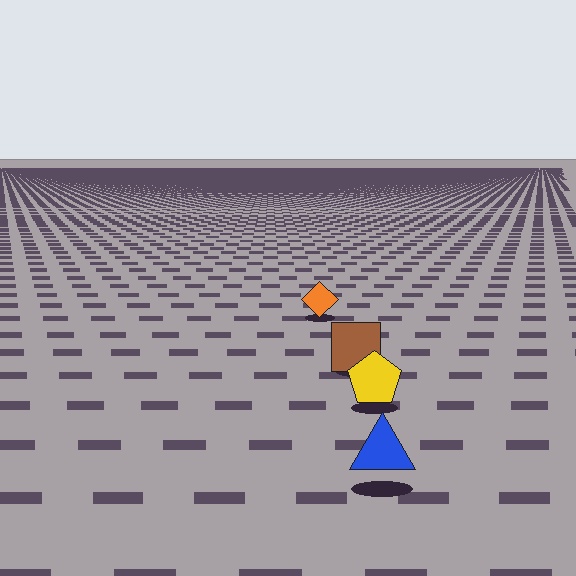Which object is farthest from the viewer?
The orange diamond is farthest from the viewer. It appears smaller and the ground texture around it is denser.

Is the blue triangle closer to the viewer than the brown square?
Yes. The blue triangle is closer — you can tell from the texture gradient: the ground texture is coarser near it.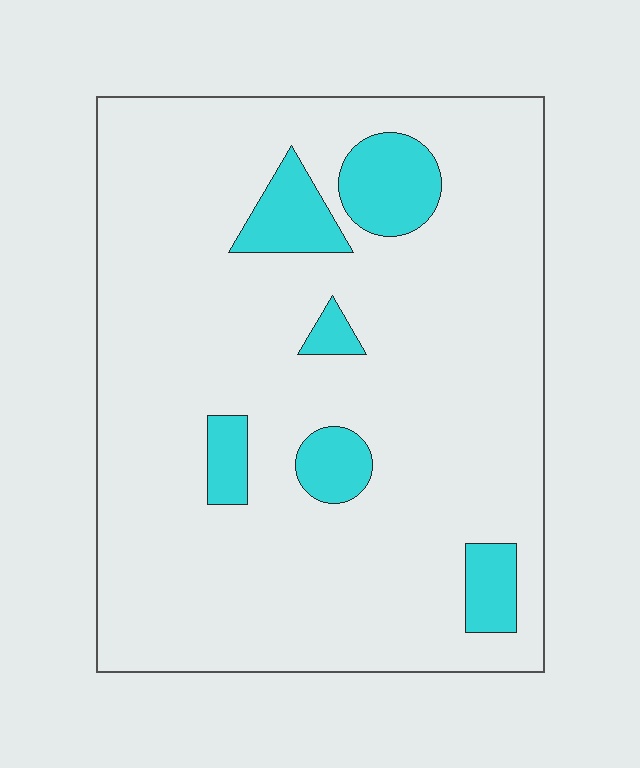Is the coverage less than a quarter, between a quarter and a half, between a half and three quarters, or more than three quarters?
Less than a quarter.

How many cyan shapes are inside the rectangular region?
6.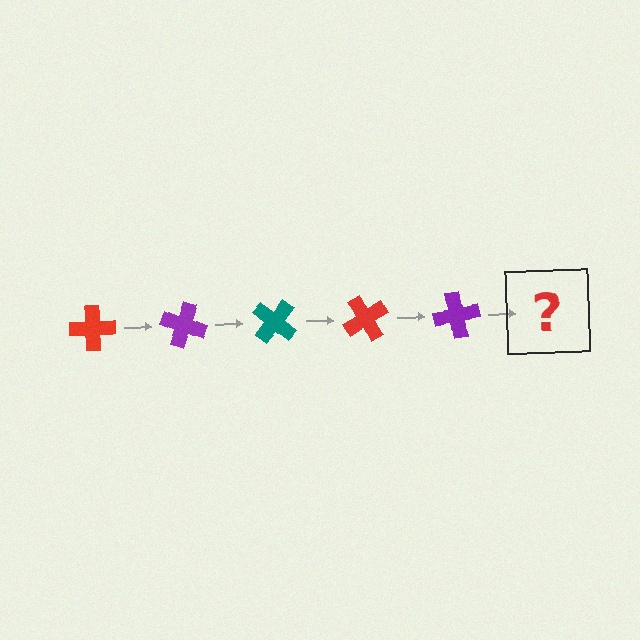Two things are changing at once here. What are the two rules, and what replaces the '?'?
The two rules are that it rotates 20 degrees each step and the color cycles through red, purple, and teal. The '?' should be a teal cross, rotated 100 degrees from the start.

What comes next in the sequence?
The next element should be a teal cross, rotated 100 degrees from the start.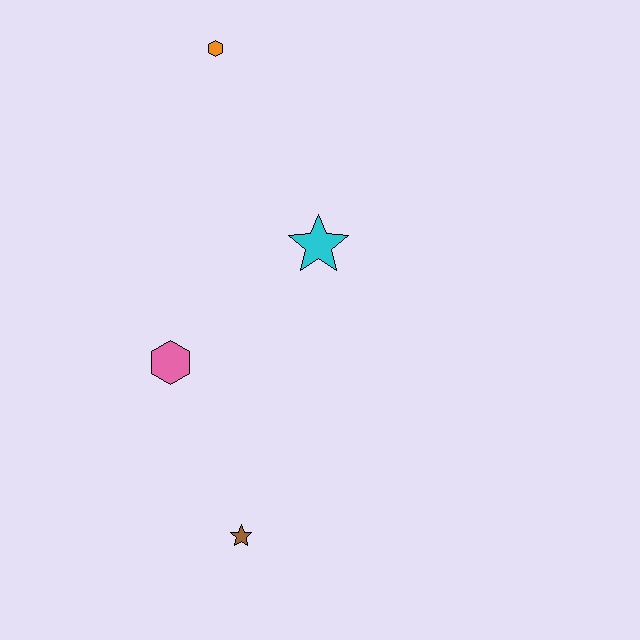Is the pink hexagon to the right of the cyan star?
No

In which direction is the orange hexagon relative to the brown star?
The orange hexagon is above the brown star.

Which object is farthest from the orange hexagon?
The brown star is farthest from the orange hexagon.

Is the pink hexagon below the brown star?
No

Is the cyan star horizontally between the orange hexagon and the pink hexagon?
No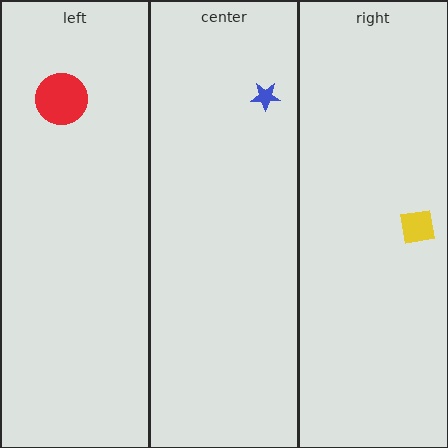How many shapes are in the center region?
1.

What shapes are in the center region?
The blue star.